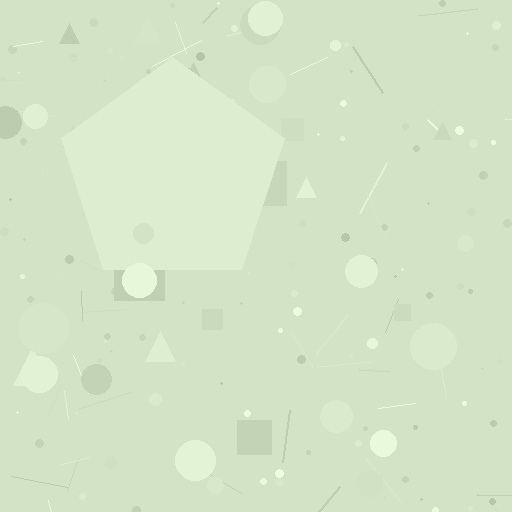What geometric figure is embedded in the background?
A pentagon is embedded in the background.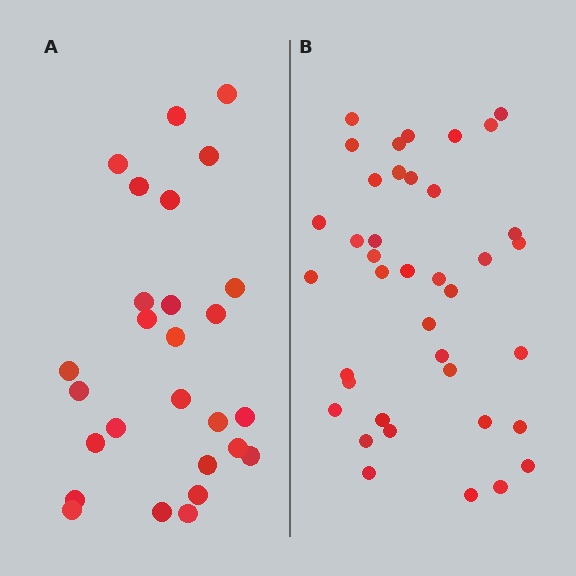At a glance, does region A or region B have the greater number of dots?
Region B (the right region) has more dots.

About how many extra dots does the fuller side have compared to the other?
Region B has roughly 12 or so more dots than region A.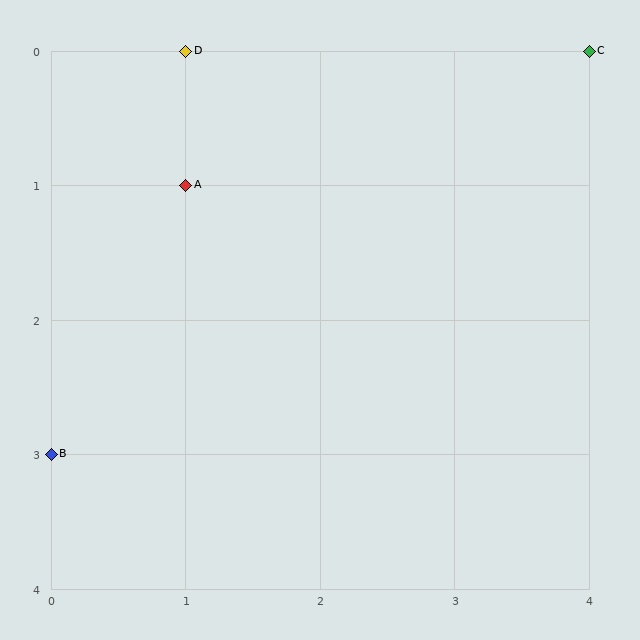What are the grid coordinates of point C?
Point C is at grid coordinates (4, 0).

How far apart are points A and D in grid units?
Points A and D are 1 row apart.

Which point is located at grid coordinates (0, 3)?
Point B is at (0, 3).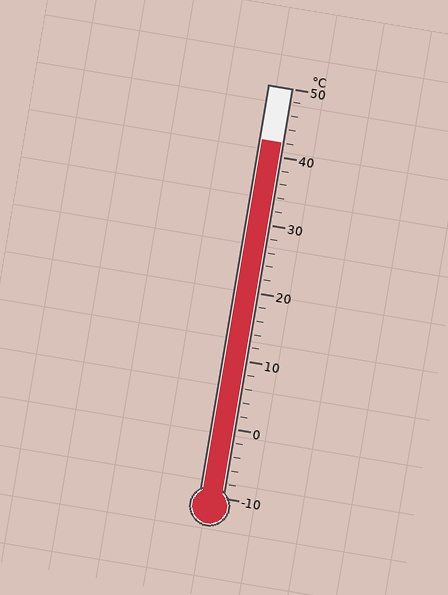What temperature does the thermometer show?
The thermometer shows approximately 42°C.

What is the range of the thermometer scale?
The thermometer scale ranges from -10°C to 50°C.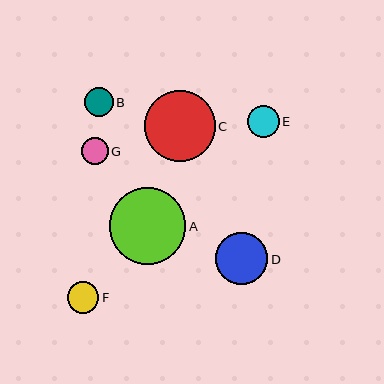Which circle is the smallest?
Circle G is the smallest with a size of approximately 27 pixels.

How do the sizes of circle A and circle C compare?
Circle A and circle C are approximately the same size.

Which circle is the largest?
Circle A is the largest with a size of approximately 77 pixels.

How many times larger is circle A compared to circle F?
Circle A is approximately 2.4 times the size of circle F.